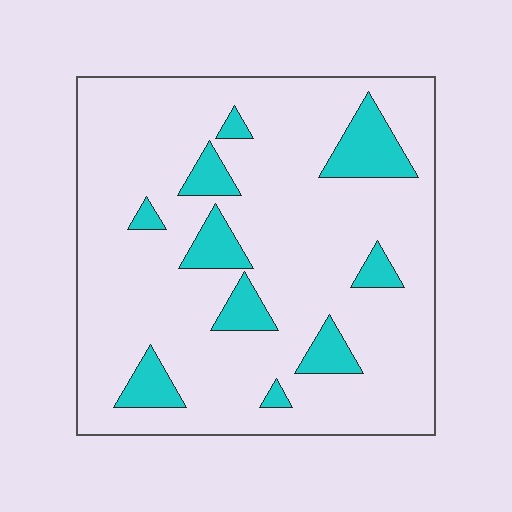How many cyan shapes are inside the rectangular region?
10.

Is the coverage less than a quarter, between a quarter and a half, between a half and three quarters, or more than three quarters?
Less than a quarter.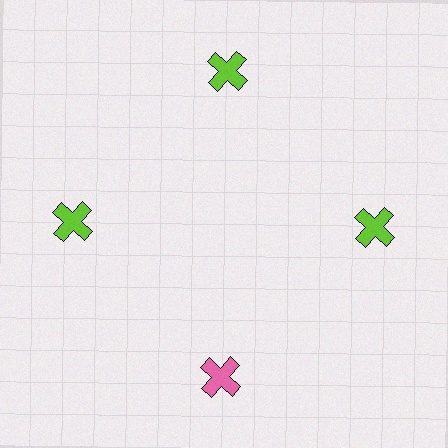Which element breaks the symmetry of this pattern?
The pink cross at roughly the 6 o'clock position breaks the symmetry. All other shapes are lime crosses.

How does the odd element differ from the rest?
It has a different color: pink instead of lime.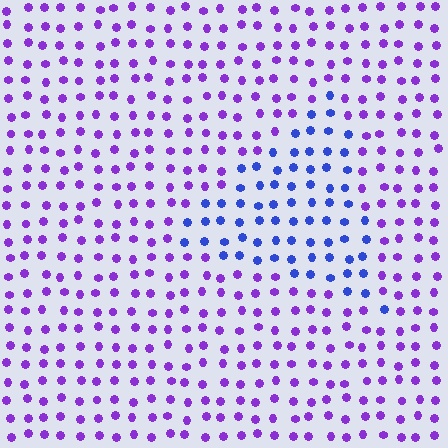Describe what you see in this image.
The image is filled with small purple elements in a uniform arrangement. A triangle-shaped region is visible where the elements are tinted to a slightly different hue, forming a subtle color boundary.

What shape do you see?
I see a triangle.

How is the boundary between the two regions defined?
The boundary is defined purely by a slight shift in hue (about 43 degrees). Spacing, size, and orientation are identical on both sides.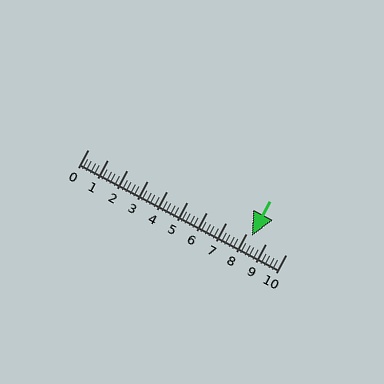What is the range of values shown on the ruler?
The ruler shows values from 0 to 10.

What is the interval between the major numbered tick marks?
The major tick marks are spaced 1 units apart.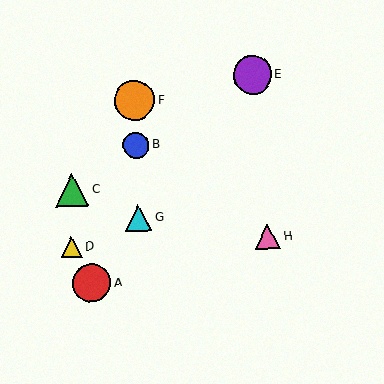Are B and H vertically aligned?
No, B is at x≈136 and H is at x≈267.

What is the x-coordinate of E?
Object E is at x≈252.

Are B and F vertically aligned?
Yes, both are at x≈136.